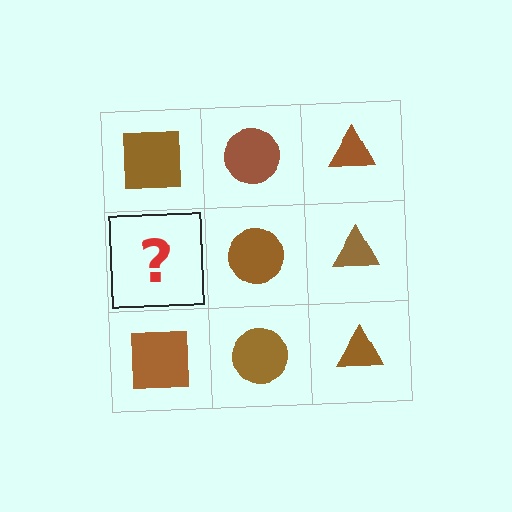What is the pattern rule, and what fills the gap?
The rule is that each column has a consistent shape. The gap should be filled with a brown square.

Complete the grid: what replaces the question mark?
The question mark should be replaced with a brown square.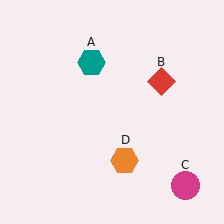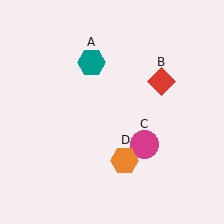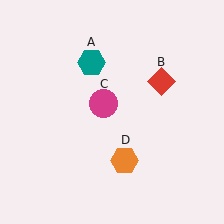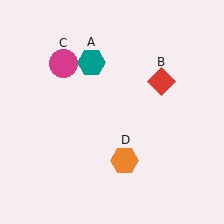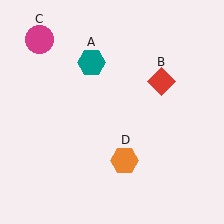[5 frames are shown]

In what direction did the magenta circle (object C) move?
The magenta circle (object C) moved up and to the left.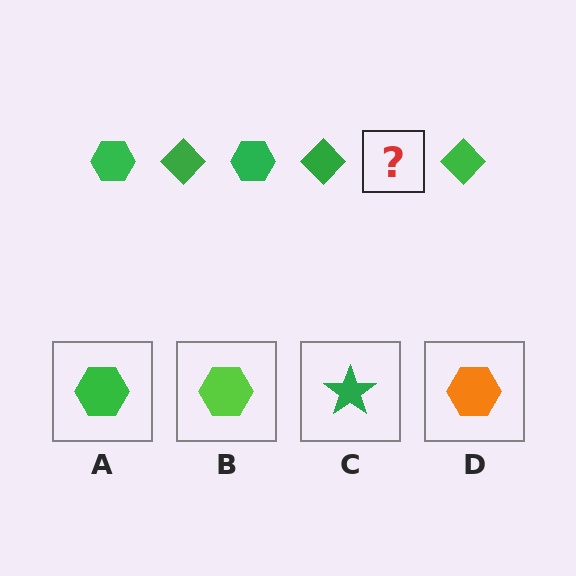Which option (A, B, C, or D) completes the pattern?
A.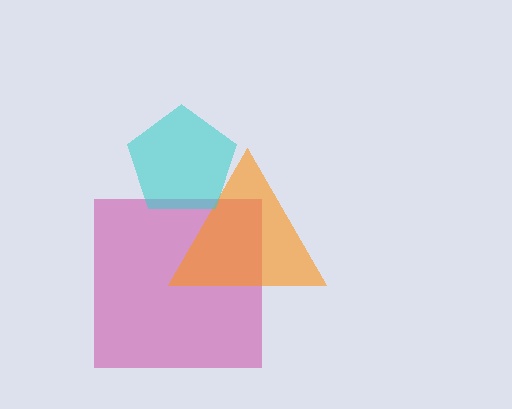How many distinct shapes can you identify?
There are 3 distinct shapes: a magenta square, an orange triangle, a cyan pentagon.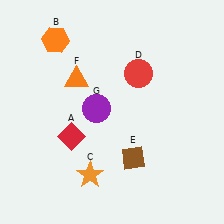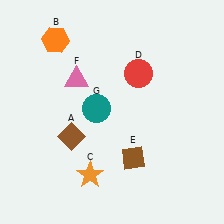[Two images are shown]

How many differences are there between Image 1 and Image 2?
There are 3 differences between the two images.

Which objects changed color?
A changed from red to brown. F changed from orange to pink. G changed from purple to teal.